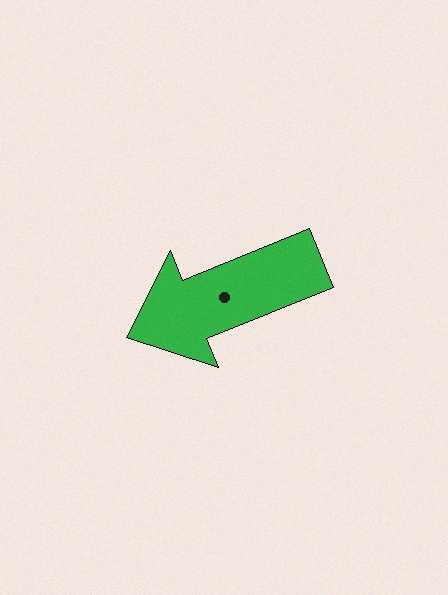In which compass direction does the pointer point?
West.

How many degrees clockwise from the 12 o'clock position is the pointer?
Approximately 248 degrees.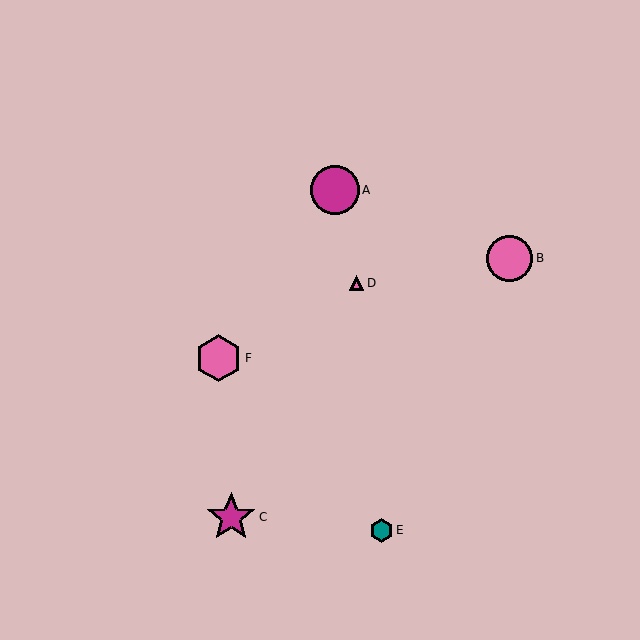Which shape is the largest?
The magenta star (labeled C) is the largest.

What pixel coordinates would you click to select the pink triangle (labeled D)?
Click at (356, 283) to select the pink triangle D.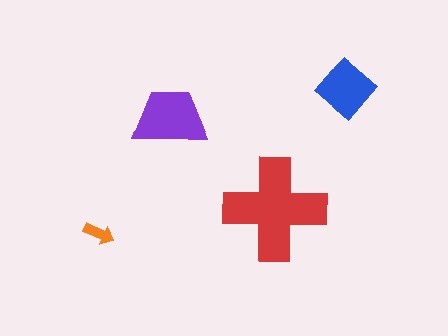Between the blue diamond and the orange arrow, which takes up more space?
The blue diamond.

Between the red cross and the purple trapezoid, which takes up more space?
The red cross.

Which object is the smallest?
The orange arrow.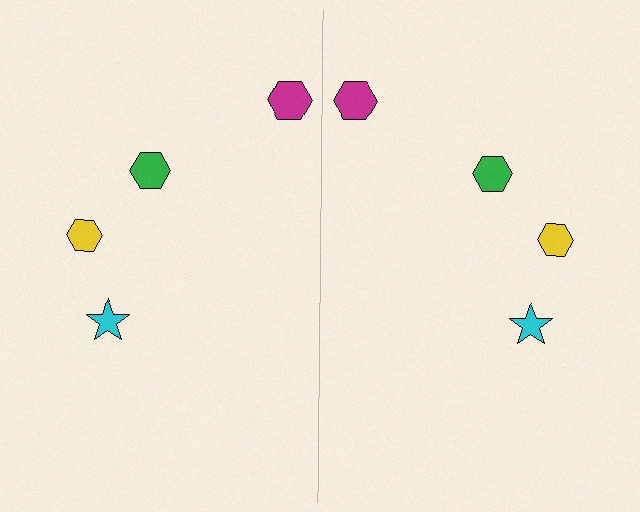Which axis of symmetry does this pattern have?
The pattern has a vertical axis of symmetry running through the center of the image.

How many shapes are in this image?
There are 8 shapes in this image.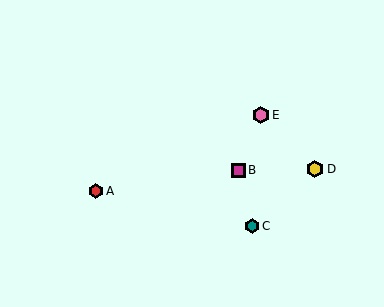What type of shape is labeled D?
Shape D is a yellow hexagon.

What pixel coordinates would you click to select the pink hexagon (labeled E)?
Click at (261, 115) to select the pink hexagon E.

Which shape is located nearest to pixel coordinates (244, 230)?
The teal hexagon (labeled C) at (252, 226) is nearest to that location.